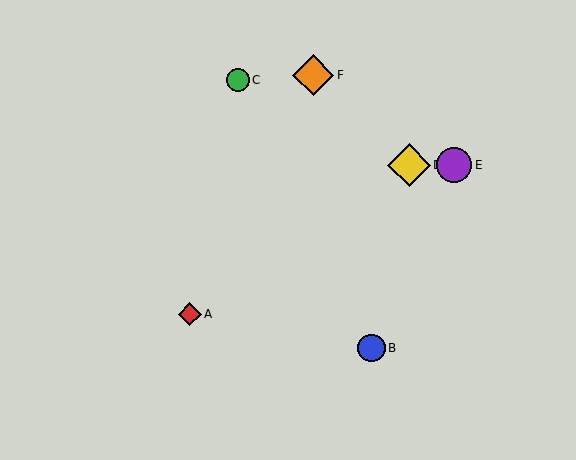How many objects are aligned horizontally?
2 objects (D, E) are aligned horizontally.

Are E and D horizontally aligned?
Yes, both are at y≈165.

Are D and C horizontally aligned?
No, D is at y≈165 and C is at y≈80.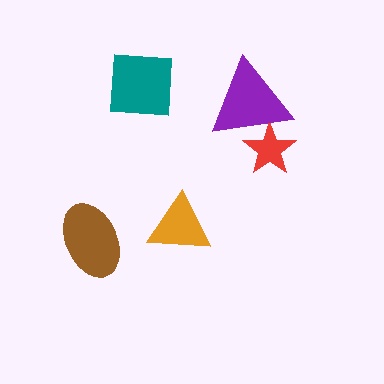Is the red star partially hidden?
Yes, it is partially covered by another shape.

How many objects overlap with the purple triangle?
1 object overlaps with the purple triangle.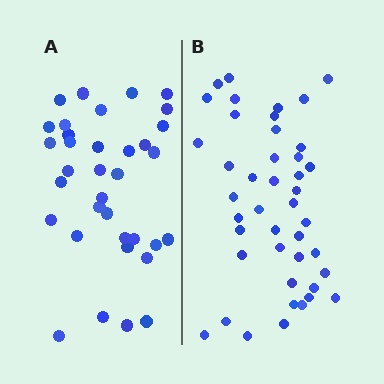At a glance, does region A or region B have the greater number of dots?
Region B (the right region) has more dots.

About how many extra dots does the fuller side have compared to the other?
Region B has roughly 8 or so more dots than region A.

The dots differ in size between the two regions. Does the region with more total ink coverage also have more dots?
No. Region A has more total ink coverage because its dots are larger, but region B actually contains more individual dots. Total area can be misleading — the number of items is what matters here.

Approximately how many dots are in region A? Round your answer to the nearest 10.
About 40 dots. (The exact count is 35, which rounds to 40.)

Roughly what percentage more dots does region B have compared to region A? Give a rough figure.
About 25% more.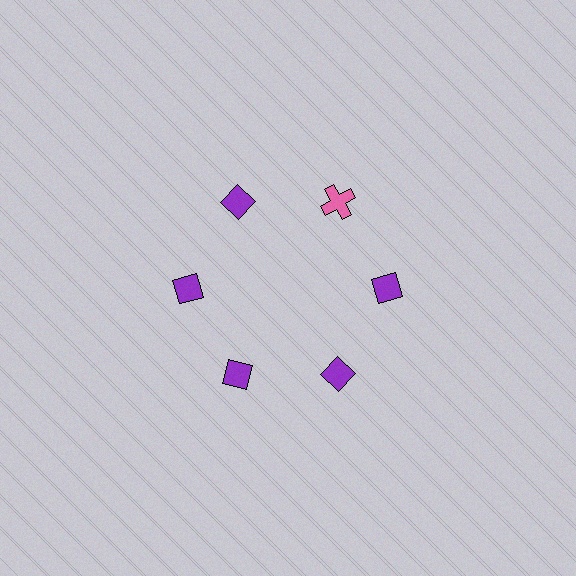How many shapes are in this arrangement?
There are 6 shapes arranged in a ring pattern.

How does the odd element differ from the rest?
It differs in both color (pink instead of purple) and shape (cross instead of diamond).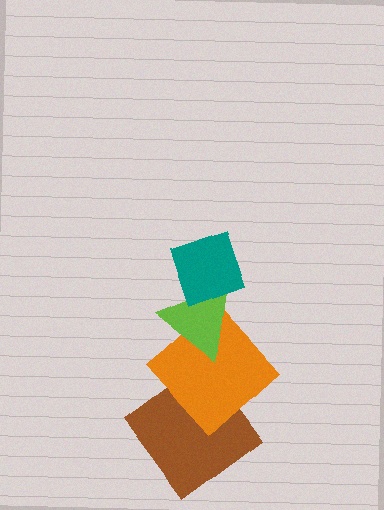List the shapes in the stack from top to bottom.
From top to bottom: the teal diamond, the lime triangle, the orange diamond, the brown diamond.